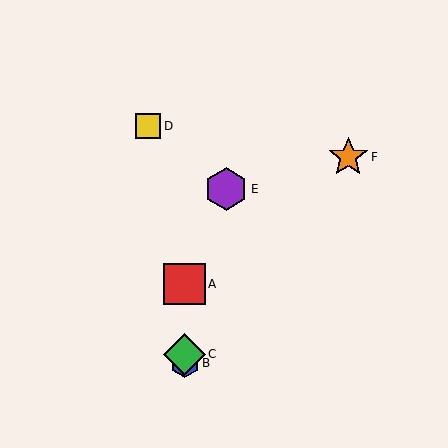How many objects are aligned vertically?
3 objects (A, B, C) are aligned vertically.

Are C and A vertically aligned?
Yes, both are at x≈185.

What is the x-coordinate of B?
Object B is at x≈185.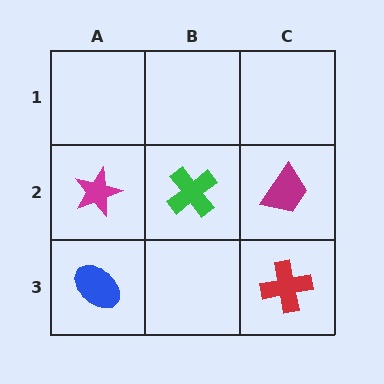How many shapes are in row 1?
0 shapes.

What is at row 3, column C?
A red cross.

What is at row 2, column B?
A green cross.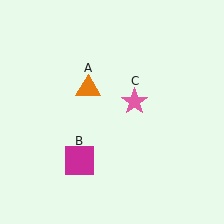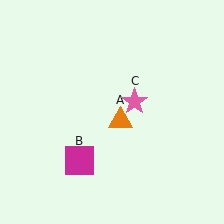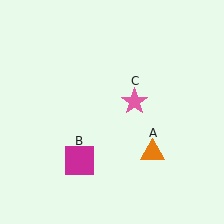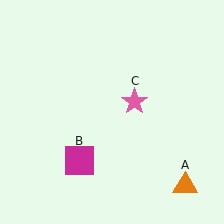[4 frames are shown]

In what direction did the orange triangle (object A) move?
The orange triangle (object A) moved down and to the right.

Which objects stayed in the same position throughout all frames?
Magenta square (object B) and pink star (object C) remained stationary.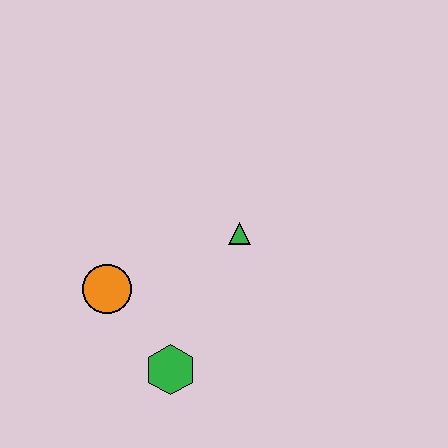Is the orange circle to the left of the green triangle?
Yes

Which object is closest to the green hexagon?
The orange circle is closest to the green hexagon.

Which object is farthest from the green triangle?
The green hexagon is farthest from the green triangle.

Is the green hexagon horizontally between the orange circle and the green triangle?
Yes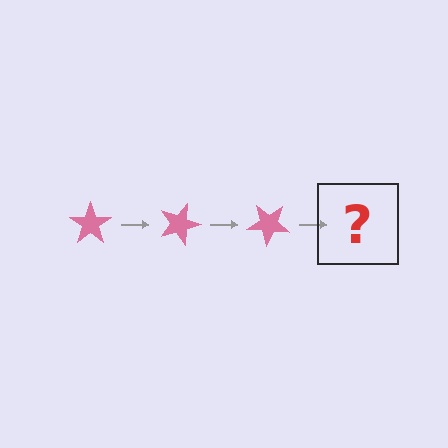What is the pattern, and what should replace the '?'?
The pattern is that the star rotates 20 degrees each step. The '?' should be a pink star rotated 60 degrees.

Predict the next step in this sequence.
The next step is a pink star rotated 60 degrees.